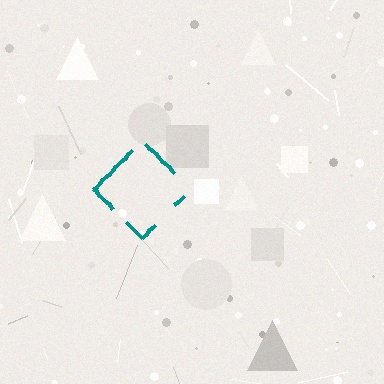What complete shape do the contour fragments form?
The contour fragments form a diamond.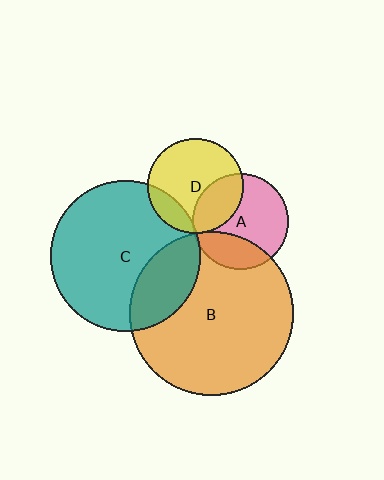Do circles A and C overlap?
Yes.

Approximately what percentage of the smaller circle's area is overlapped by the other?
Approximately 5%.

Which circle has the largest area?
Circle B (orange).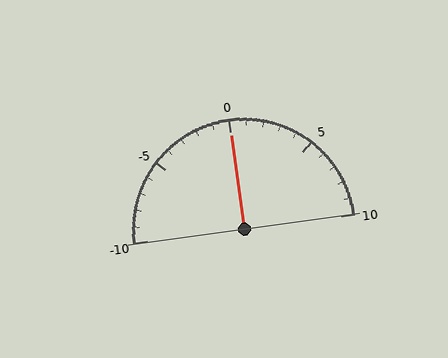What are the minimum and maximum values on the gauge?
The gauge ranges from -10 to 10.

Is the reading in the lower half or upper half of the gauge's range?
The reading is in the upper half of the range (-10 to 10).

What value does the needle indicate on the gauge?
The needle indicates approximately 0.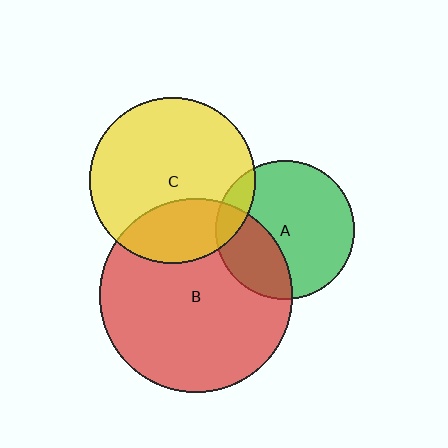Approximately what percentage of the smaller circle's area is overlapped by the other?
Approximately 30%.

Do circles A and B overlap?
Yes.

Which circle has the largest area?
Circle B (red).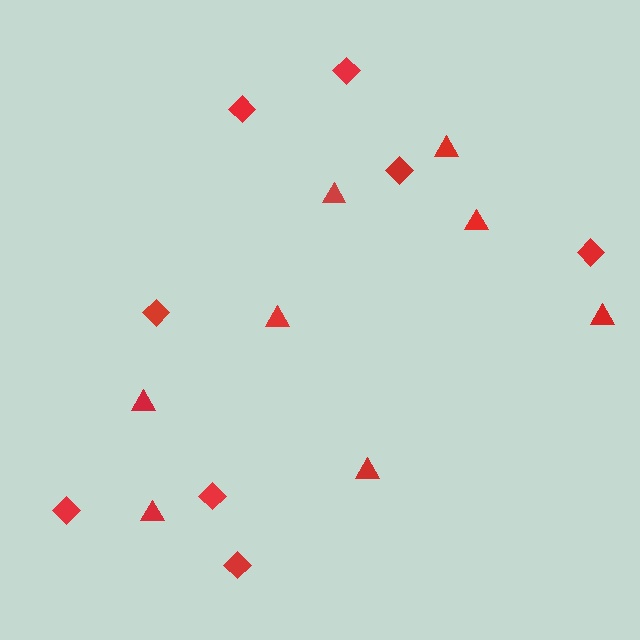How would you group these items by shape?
There are 2 groups: one group of triangles (8) and one group of diamonds (8).